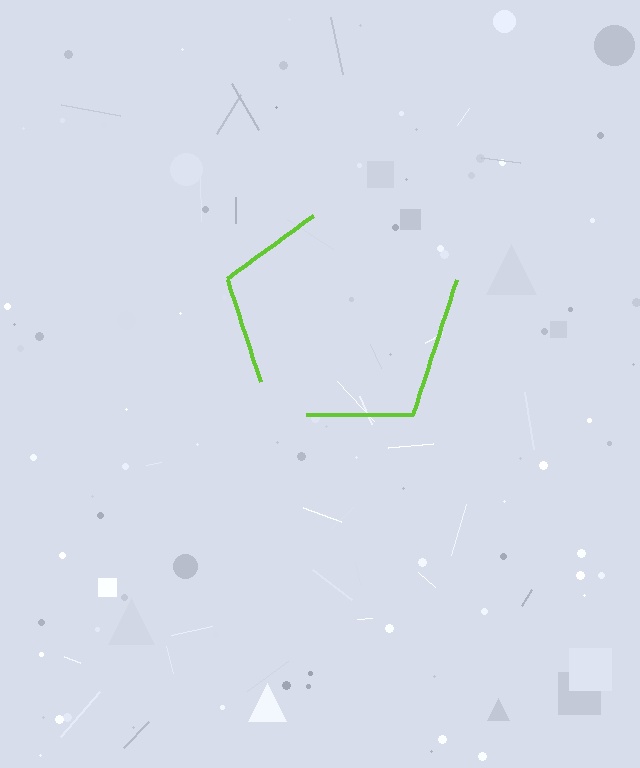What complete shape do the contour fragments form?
The contour fragments form a pentagon.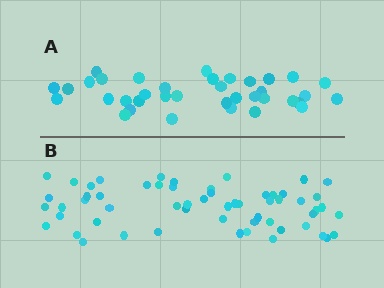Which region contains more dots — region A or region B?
Region B (the bottom region) has more dots.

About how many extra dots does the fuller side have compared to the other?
Region B has approximately 20 more dots than region A.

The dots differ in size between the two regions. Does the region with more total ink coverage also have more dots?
No. Region A has more total ink coverage because its dots are larger, but region B actually contains more individual dots. Total area can be misleading — the number of items is what matters here.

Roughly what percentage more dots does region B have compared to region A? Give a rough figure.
About 55% more.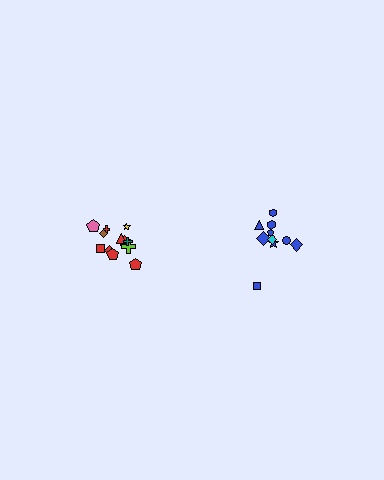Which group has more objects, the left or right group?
The left group.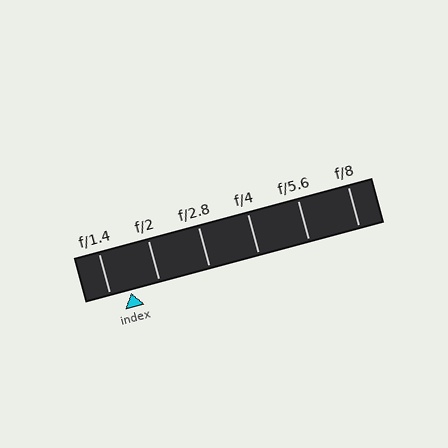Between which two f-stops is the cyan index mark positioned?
The index mark is between f/1.4 and f/2.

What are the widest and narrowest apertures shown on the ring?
The widest aperture shown is f/1.4 and the narrowest is f/8.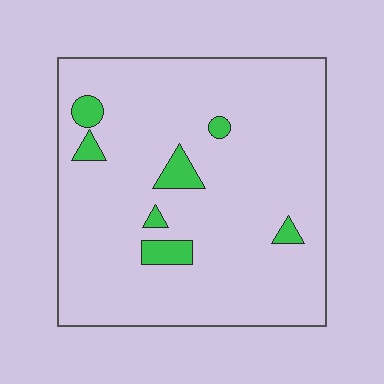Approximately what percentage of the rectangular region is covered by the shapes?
Approximately 5%.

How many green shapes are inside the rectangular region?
7.